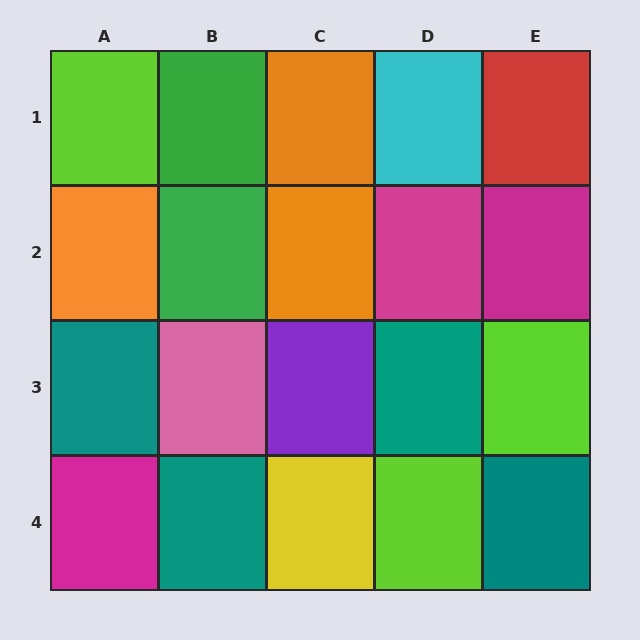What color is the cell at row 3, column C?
Purple.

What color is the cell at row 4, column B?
Teal.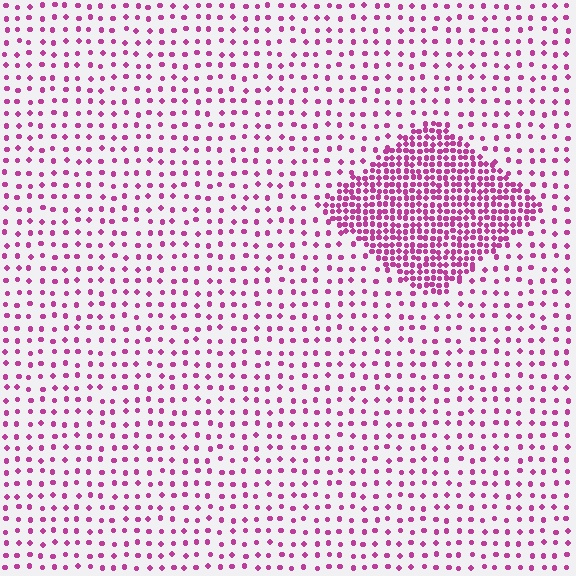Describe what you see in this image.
The image contains small magenta elements arranged at two different densities. A diamond-shaped region is visible where the elements are more densely packed than the surrounding area.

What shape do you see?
I see a diamond.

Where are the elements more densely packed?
The elements are more densely packed inside the diamond boundary.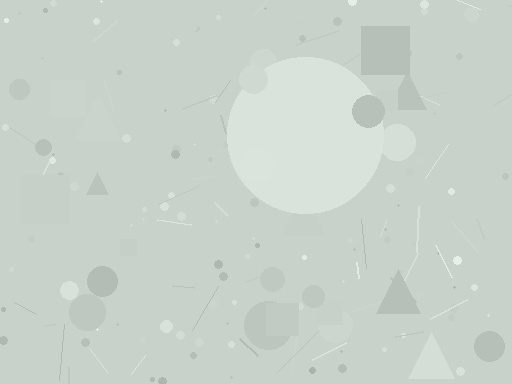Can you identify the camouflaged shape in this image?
The camouflaged shape is a circle.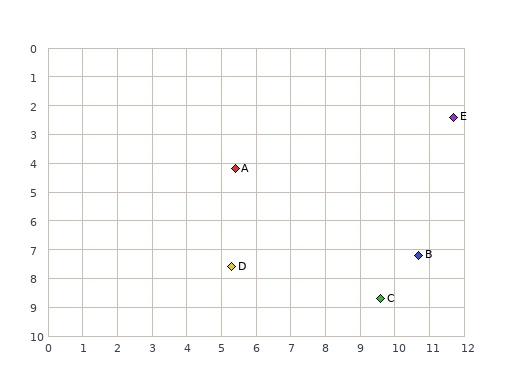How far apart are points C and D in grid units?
Points C and D are about 4.4 grid units apart.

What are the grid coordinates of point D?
Point D is at approximately (5.3, 7.6).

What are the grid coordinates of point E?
Point E is at approximately (11.7, 2.4).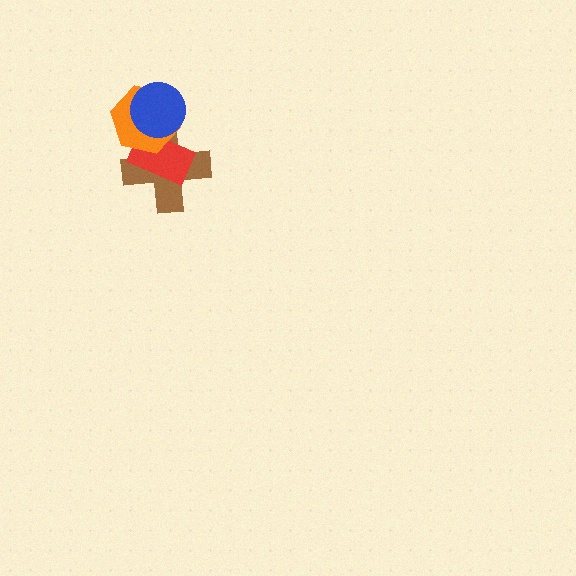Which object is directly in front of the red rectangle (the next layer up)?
The orange hexagon is directly in front of the red rectangle.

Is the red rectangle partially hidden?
Yes, it is partially covered by another shape.